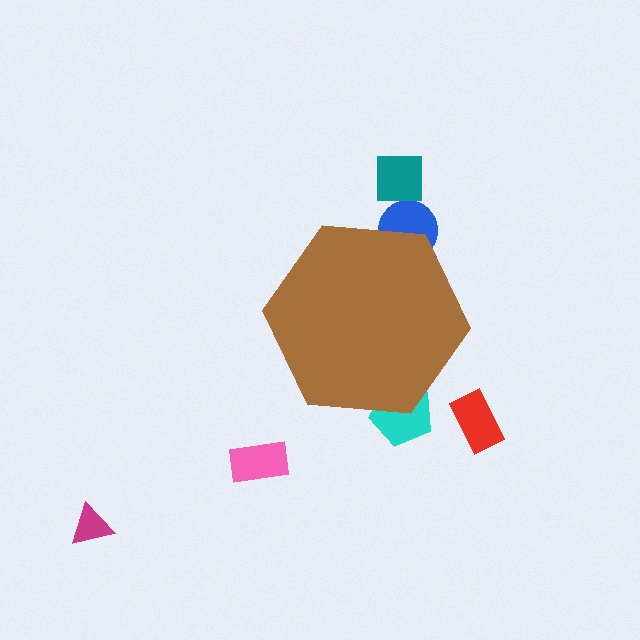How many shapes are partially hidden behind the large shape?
2 shapes are partially hidden.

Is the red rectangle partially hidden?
No, the red rectangle is fully visible.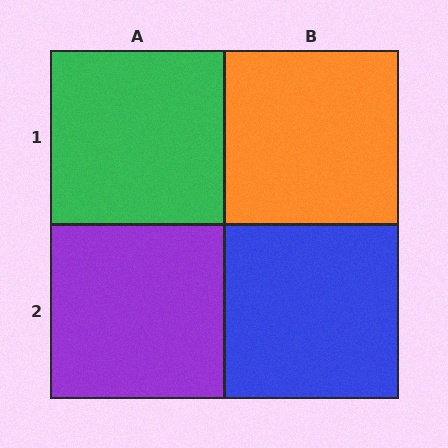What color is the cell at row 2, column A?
Purple.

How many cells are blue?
1 cell is blue.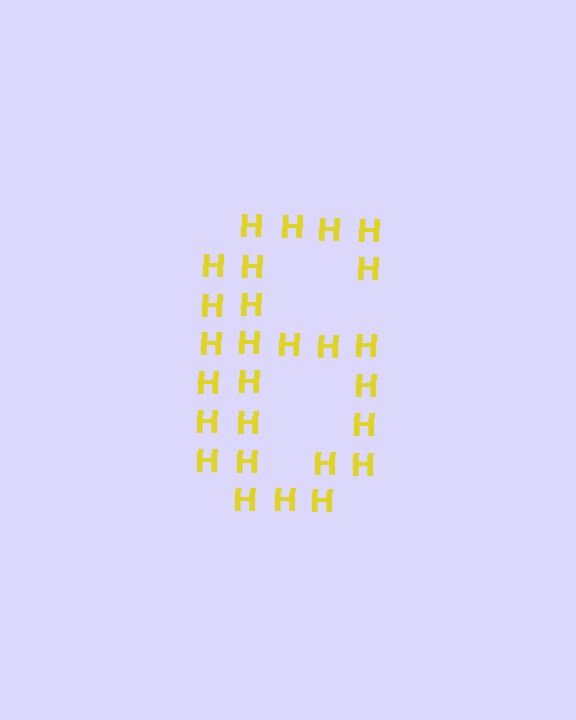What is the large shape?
The large shape is the digit 6.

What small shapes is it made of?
It is made of small letter H's.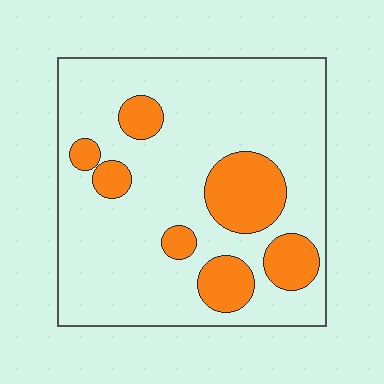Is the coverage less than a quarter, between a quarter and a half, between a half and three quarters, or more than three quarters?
Less than a quarter.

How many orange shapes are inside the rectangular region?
7.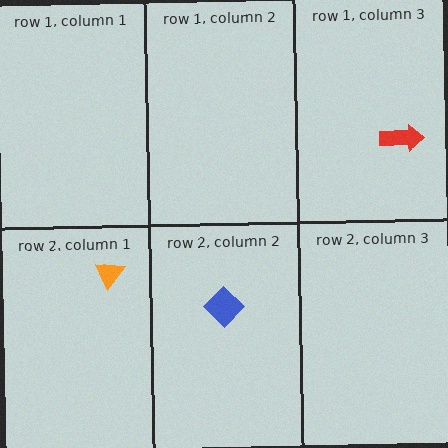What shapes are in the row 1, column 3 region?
The red arrow.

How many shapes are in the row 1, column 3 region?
1.